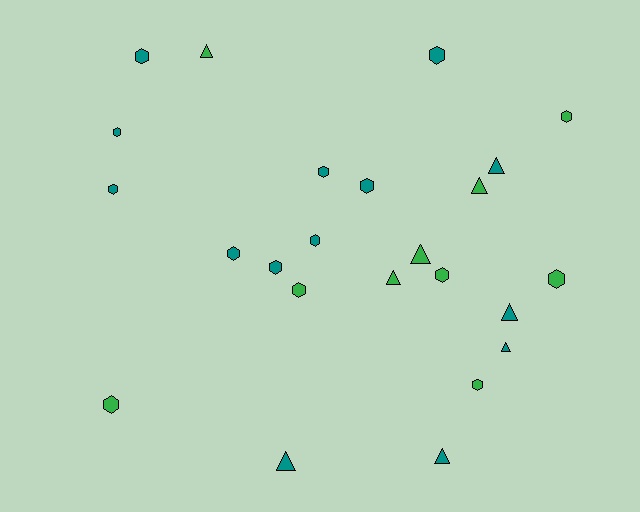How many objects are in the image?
There are 24 objects.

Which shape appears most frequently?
Hexagon, with 15 objects.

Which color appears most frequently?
Teal, with 14 objects.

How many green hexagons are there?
There are 6 green hexagons.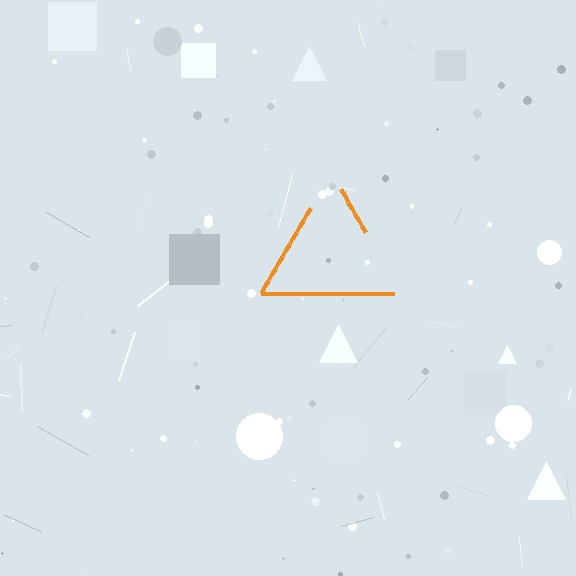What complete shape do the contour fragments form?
The contour fragments form a triangle.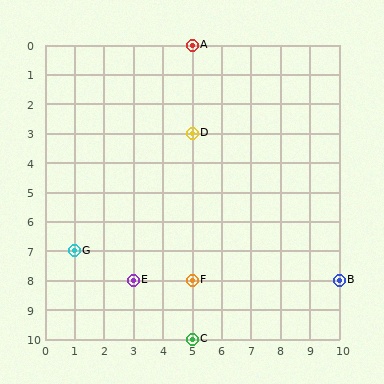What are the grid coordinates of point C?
Point C is at grid coordinates (5, 10).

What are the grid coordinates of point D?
Point D is at grid coordinates (5, 3).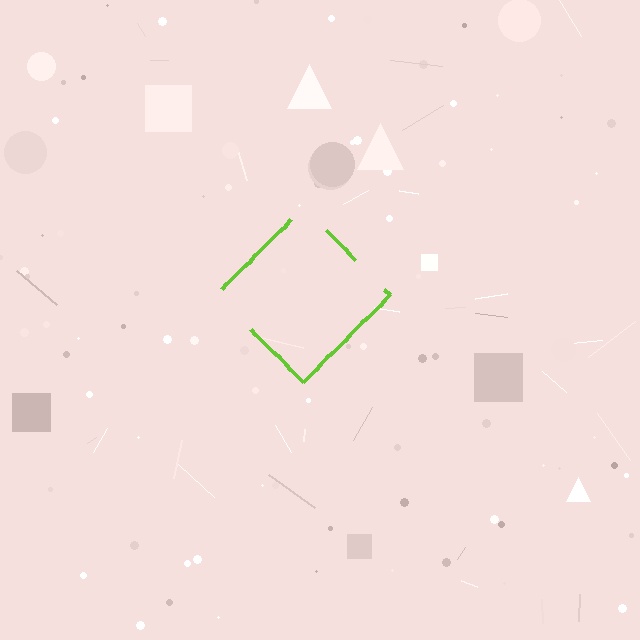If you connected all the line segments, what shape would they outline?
They would outline a diamond.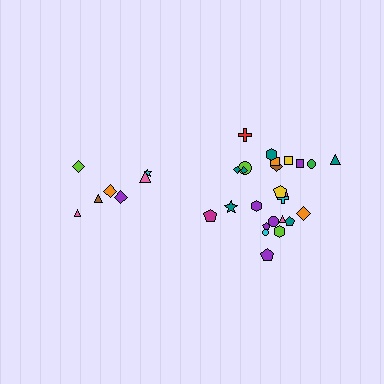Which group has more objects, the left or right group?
The right group.